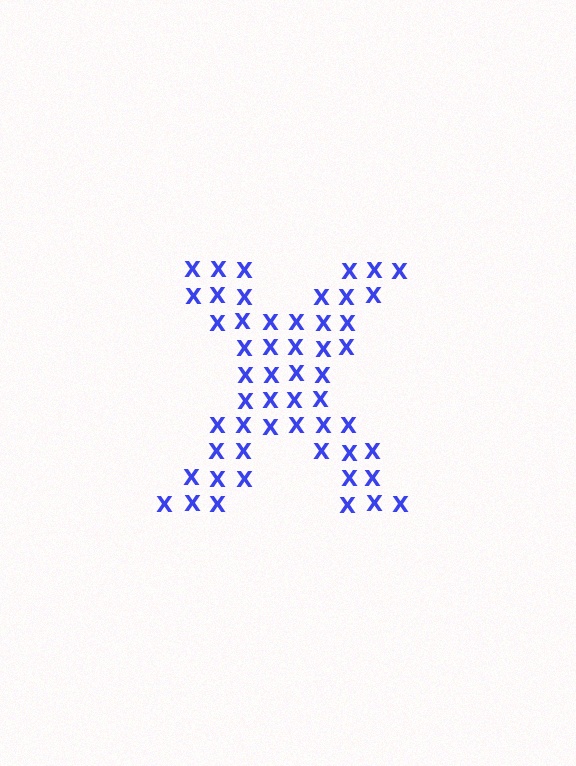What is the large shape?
The large shape is the letter X.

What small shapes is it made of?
It is made of small letter X's.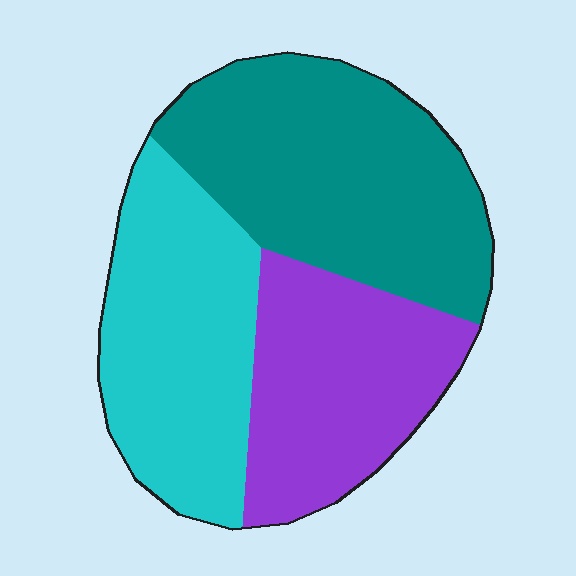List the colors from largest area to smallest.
From largest to smallest: teal, cyan, purple.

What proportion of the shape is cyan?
Cyan takes up about one third (1/3) of the shape.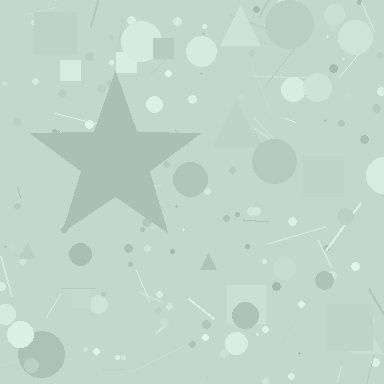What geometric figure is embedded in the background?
A star is embedded in the background.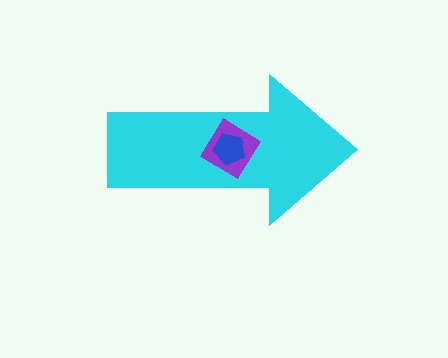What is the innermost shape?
The blue pentagon.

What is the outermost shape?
The cyan arrow.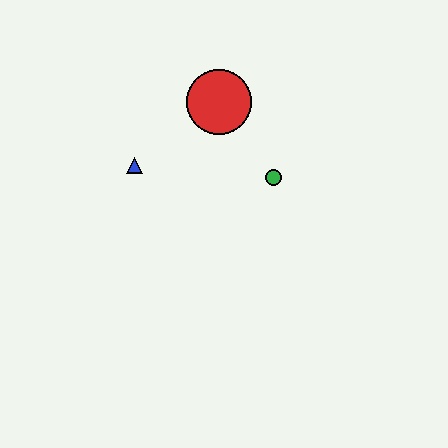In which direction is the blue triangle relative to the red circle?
The blue triangle is to the left of the red circle.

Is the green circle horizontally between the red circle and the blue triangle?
No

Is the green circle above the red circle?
No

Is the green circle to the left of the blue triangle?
No